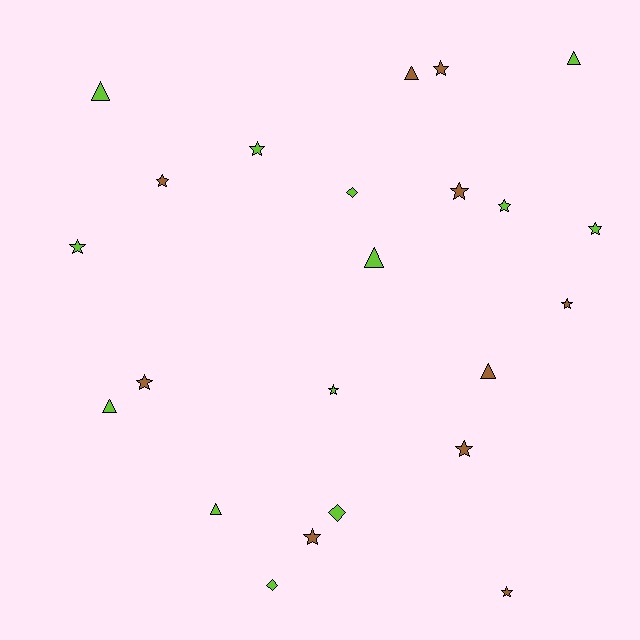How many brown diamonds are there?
There are no brown diamonds.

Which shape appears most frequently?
Star, with 13 objects.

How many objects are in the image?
There are 23 objects.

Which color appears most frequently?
Lime, with 13 objects.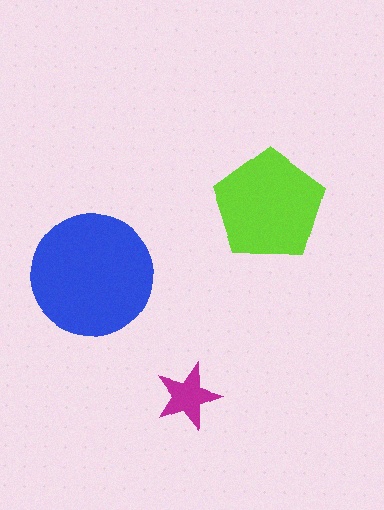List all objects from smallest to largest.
The magenta star, the lime pentagon, the blue circle.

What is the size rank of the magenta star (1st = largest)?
3rd.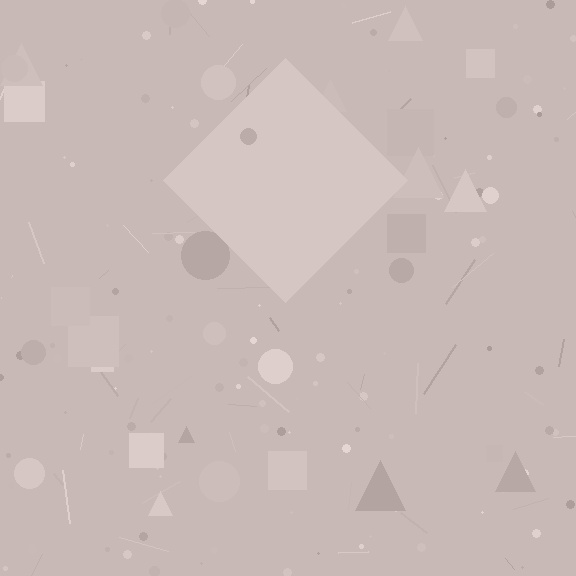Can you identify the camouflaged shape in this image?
The camouflaged shape is a diamond.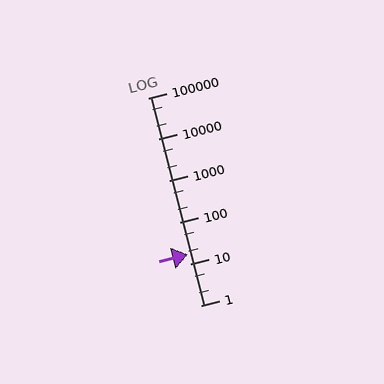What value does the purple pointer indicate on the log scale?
The pointer indicates approximately 17.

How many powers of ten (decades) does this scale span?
The scale spans 5 decades, from 1 to 100000.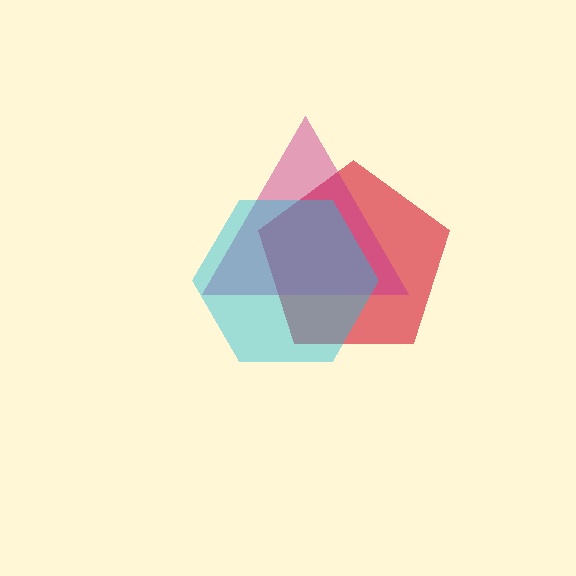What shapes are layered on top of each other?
The layered shapes are: a red pentagon, a magenta triangle, a cyan hexagon.